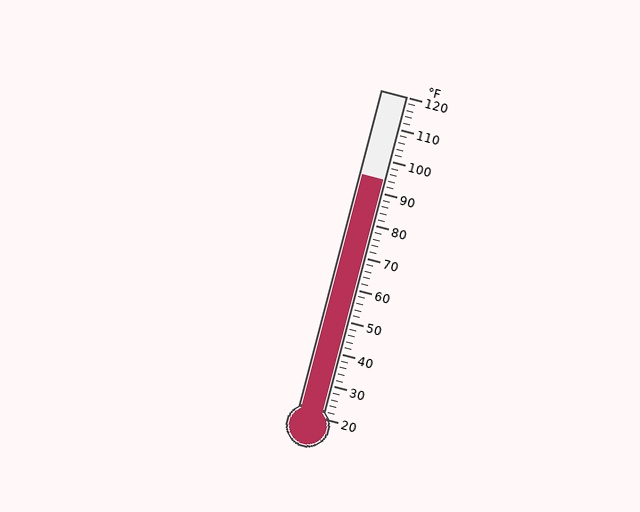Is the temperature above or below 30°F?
The temperature is above 30°F.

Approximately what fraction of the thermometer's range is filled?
The thermometer is filled to approximately 75% of its range.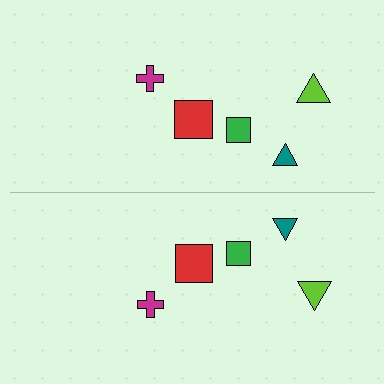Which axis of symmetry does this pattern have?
The pattern has a horizontal axis of symmetry running through the center of the image.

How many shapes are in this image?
There are 10 shapes in this image.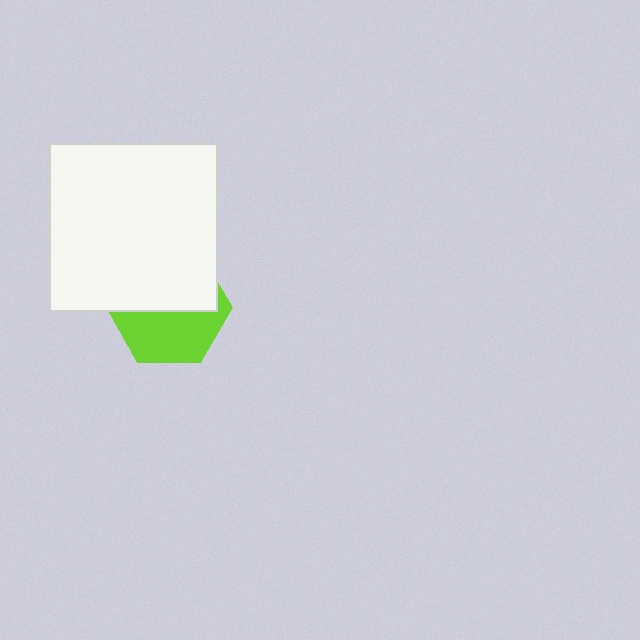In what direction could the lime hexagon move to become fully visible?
The lime hexagon could move down. That would shift it out from behind the white square entirely.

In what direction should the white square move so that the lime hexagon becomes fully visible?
The white square should move up. That is the shortest direction to clear the overlap and leave the lime hexagon fully visible.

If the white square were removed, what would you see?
You would see the complete lime hexagon.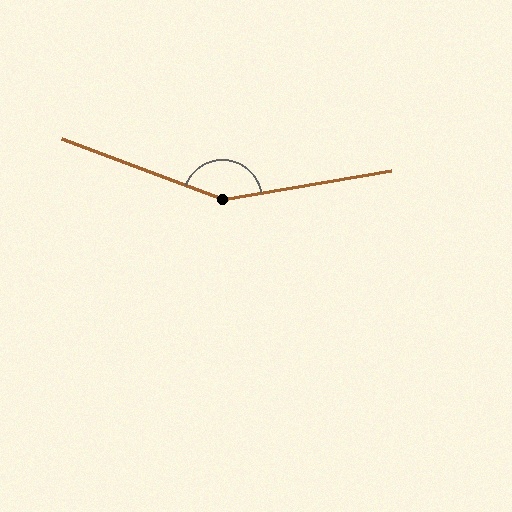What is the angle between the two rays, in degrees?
Approximately 149 degrees.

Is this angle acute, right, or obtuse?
It is obtuse.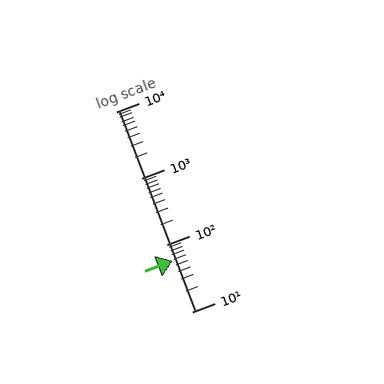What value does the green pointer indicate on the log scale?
The pointer indicates approximately 58.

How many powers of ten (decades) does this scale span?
The scale spans 3 decades, from 10 to 10000.